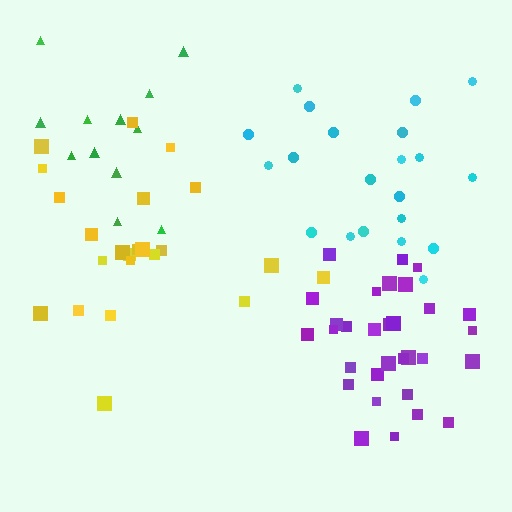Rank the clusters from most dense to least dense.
purple, yellow, cyan, green.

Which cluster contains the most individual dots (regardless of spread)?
Purple (31).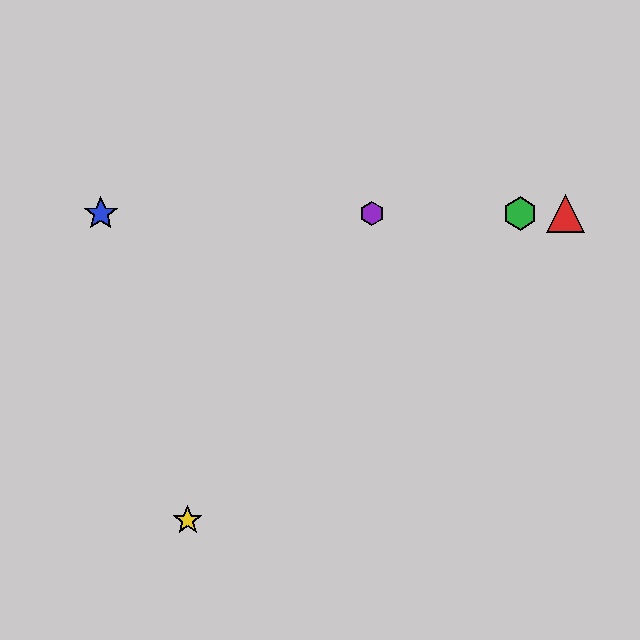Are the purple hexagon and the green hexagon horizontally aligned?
Yes, both are at y≈214.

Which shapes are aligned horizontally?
The red triangle, the blue star, the green hexagon, the purple hexagon are aligned horizontally.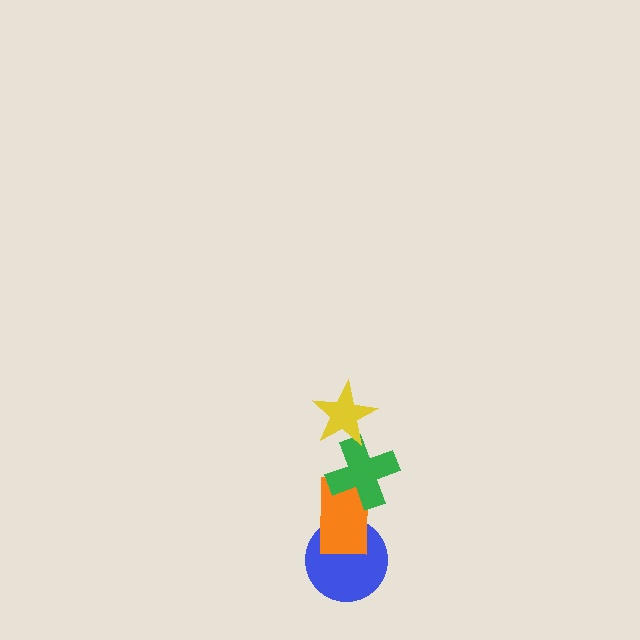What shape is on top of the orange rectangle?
The green cross is on top of the orange rectangle.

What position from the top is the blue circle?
The blue circle is 4th from the top.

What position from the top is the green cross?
The green cross is 2nd from the top.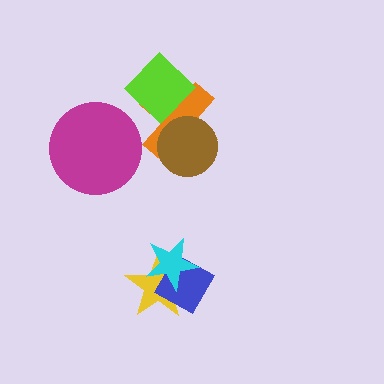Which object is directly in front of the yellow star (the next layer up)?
The blue diamond is directly in front of the yellow star.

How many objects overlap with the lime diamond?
1 object overlaps with the lime diamond.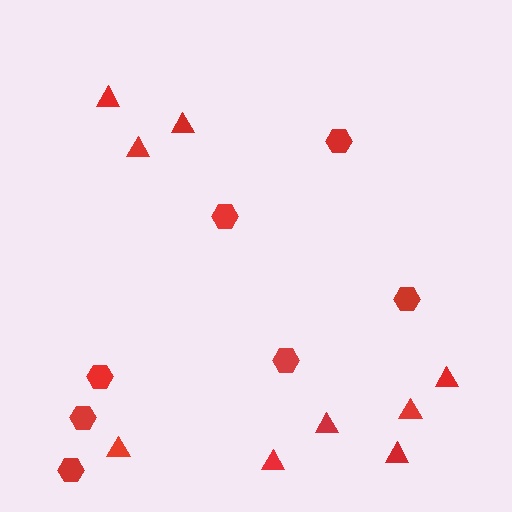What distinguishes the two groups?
There are 2 groups: one group of hexagons (7) and one group of triangles (9).